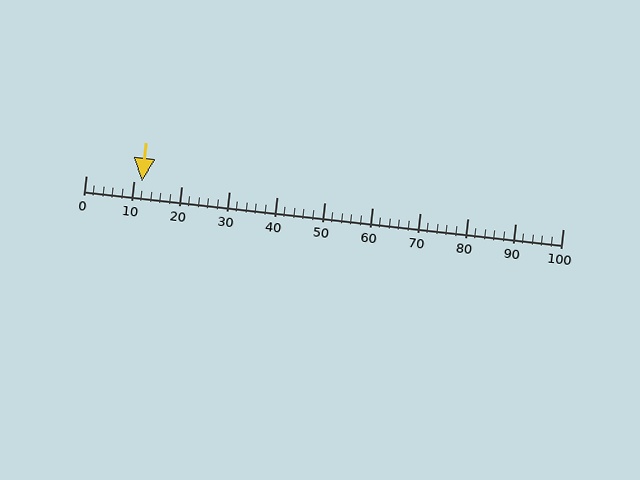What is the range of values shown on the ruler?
The ruler shows values from 0 to 100.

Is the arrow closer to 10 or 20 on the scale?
The arrow is closer to 10.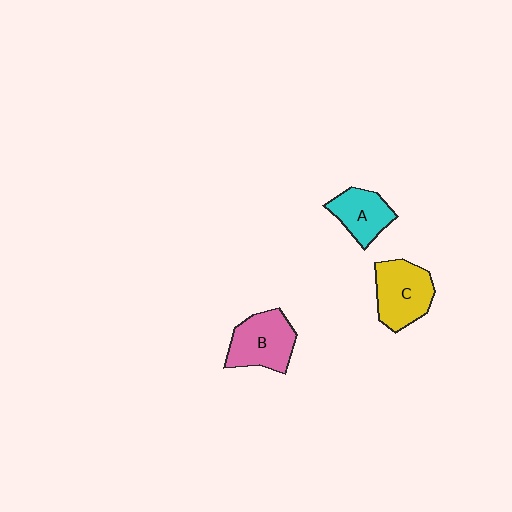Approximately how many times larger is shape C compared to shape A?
Approximately 1.3 times.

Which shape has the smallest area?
Shape A (cyan).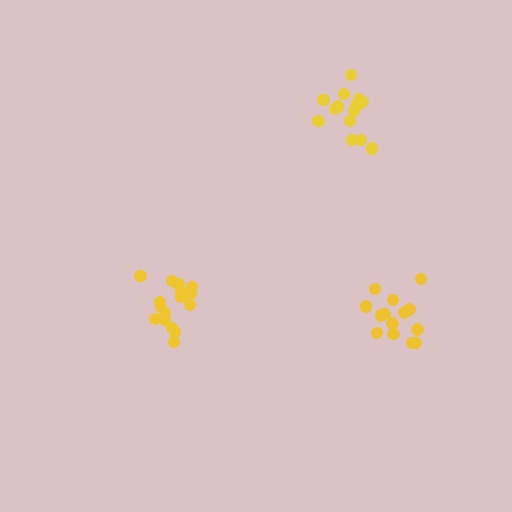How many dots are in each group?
Group 1: 17 dots, Group 2: 14 dots, Group 3: 14 dots (45 total).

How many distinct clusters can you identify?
There are 3 distinct clusters.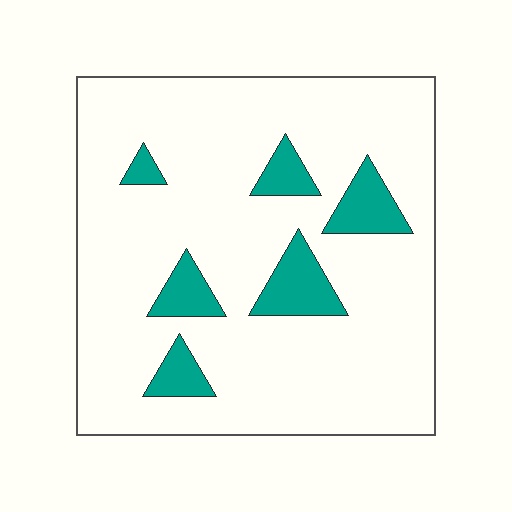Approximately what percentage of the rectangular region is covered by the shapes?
Approximately 15%.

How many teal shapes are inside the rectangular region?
6.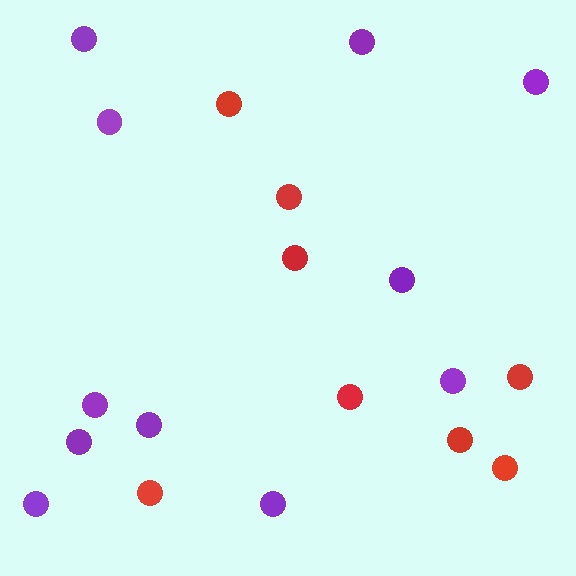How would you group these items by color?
There are 2 groups: one group of red circles (8) and one group of purple circles (11).